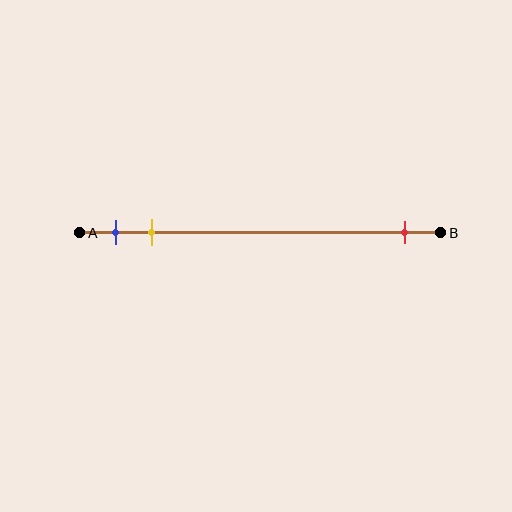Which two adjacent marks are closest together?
The blue and yellow marks are the closest adjacent pair.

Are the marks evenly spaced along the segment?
No, the marks are not evenly spaced.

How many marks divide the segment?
There are 3 marks dividing the segment.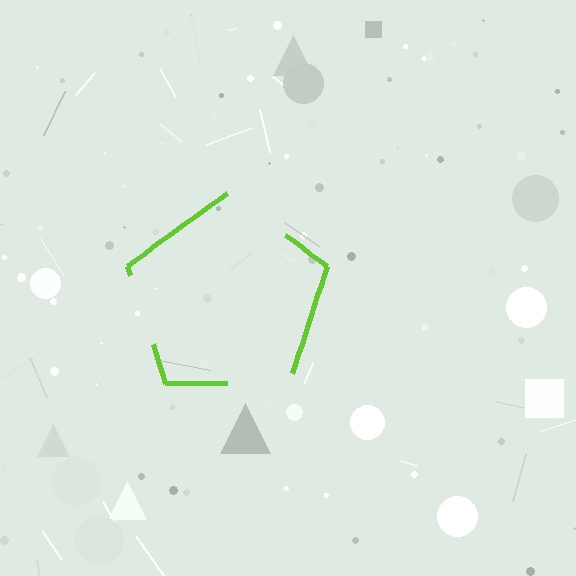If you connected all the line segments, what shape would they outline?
They would outline a pentagon.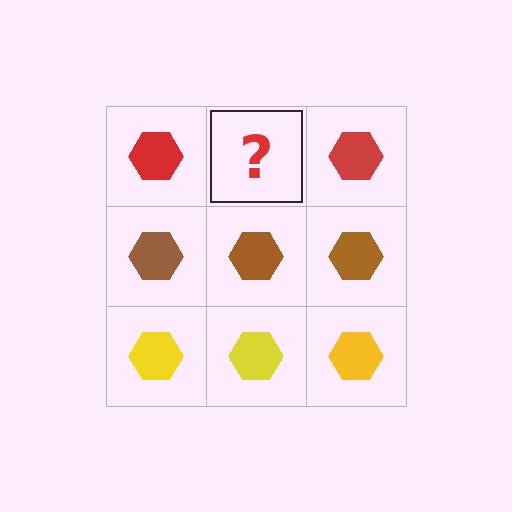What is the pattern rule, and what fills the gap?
The rule is that each row has a consistent color. The gap should be filled with a red hexagon.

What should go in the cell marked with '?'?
The missing cell should contain a red hexagon.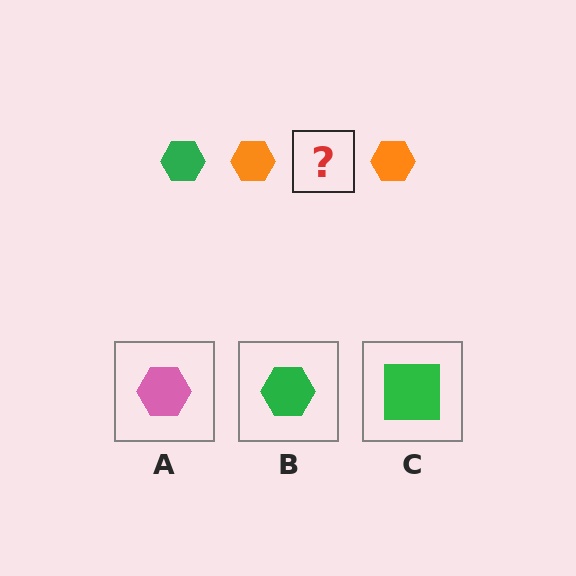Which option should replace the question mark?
Option B.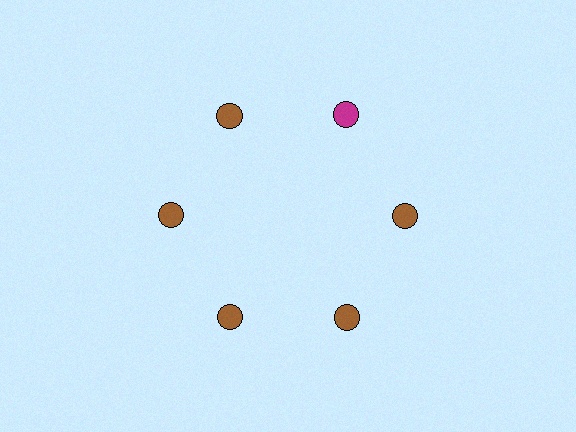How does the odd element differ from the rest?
It has a different color: magenta instead of brown.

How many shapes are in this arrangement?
There are 6 shapes arranged in a ring pattern.